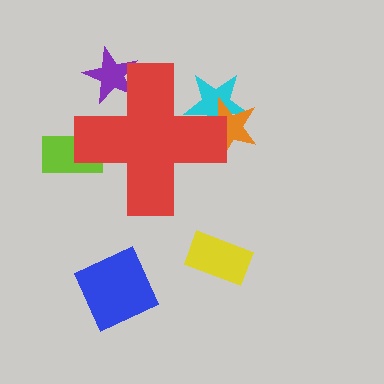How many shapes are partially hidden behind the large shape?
4 shapes are partially hidden.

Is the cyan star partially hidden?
Yes, the cyan star is partially hidden behind the red cross.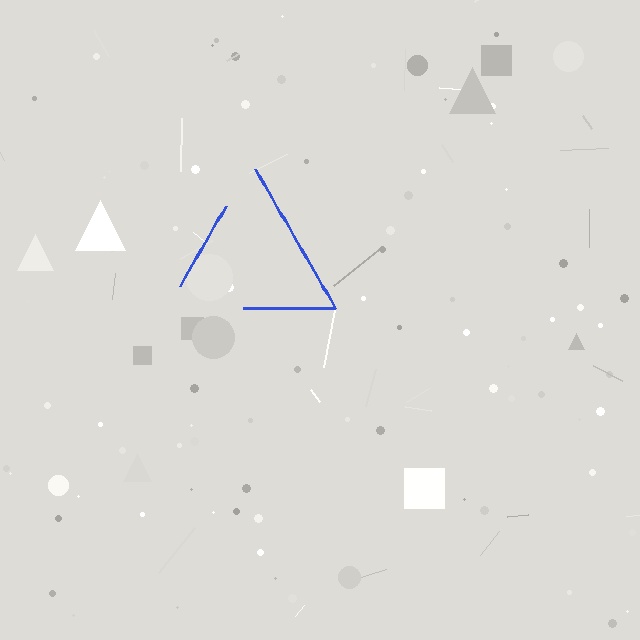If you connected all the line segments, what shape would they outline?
They would outline a triangle.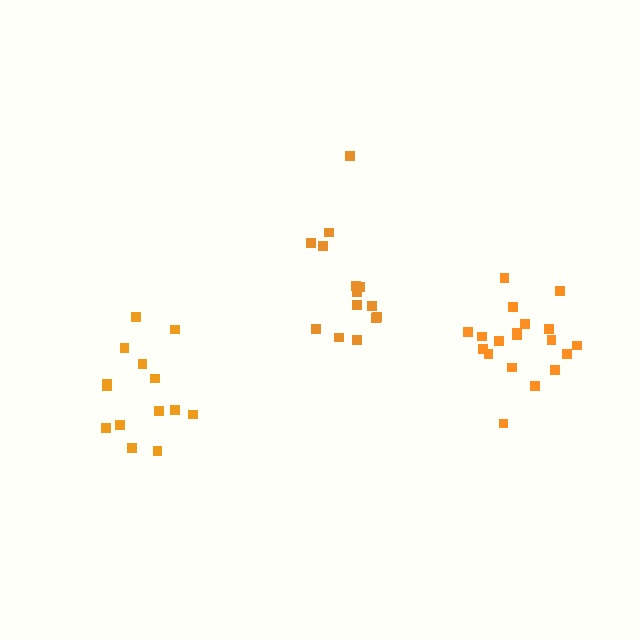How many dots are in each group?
Group 1: 14 dots, Group 2: 19 dots, Group 3: 14 dots (47 total).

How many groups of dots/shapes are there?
There are 3 groups.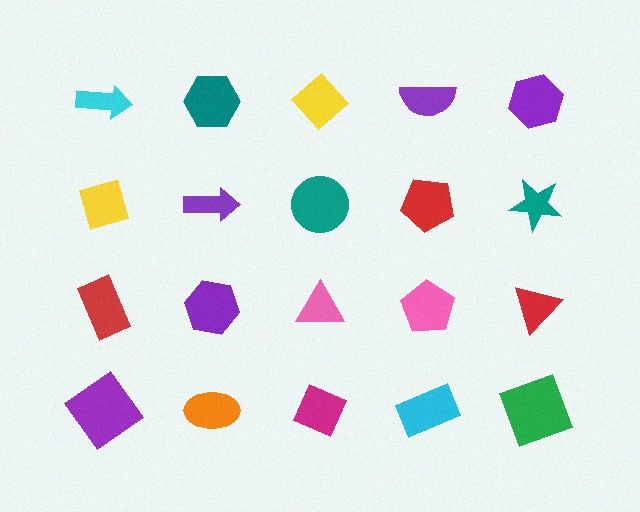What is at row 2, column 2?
A purple arrow.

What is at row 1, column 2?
A teal hexagon.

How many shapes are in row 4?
5 shapes.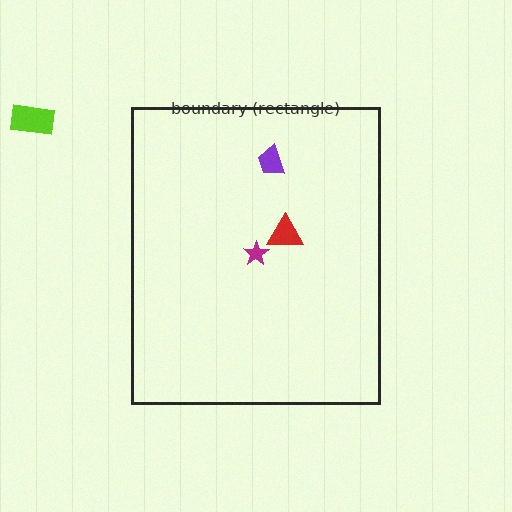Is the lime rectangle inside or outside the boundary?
Outside.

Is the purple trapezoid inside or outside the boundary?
Inside.